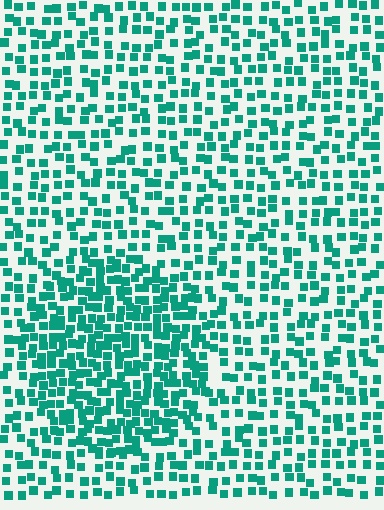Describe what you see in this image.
The image contains small teal elements arranged at two different densities. A circle-shaped region is visible where the elements are more densely packed than the surrounding area.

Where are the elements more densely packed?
The elements are more densely packed inside the circle boundary.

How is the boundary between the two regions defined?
The boundary is defined by a change in element density (approximately 1.8x ratio). All elements are the same color, size, and shape.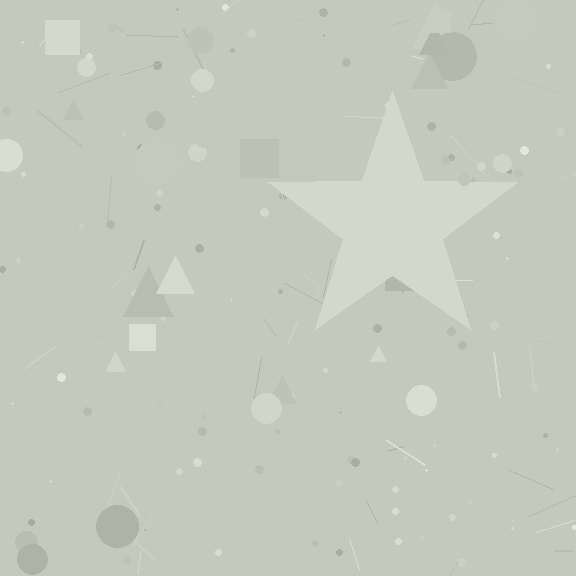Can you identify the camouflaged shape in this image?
The camouflaged shape is a star.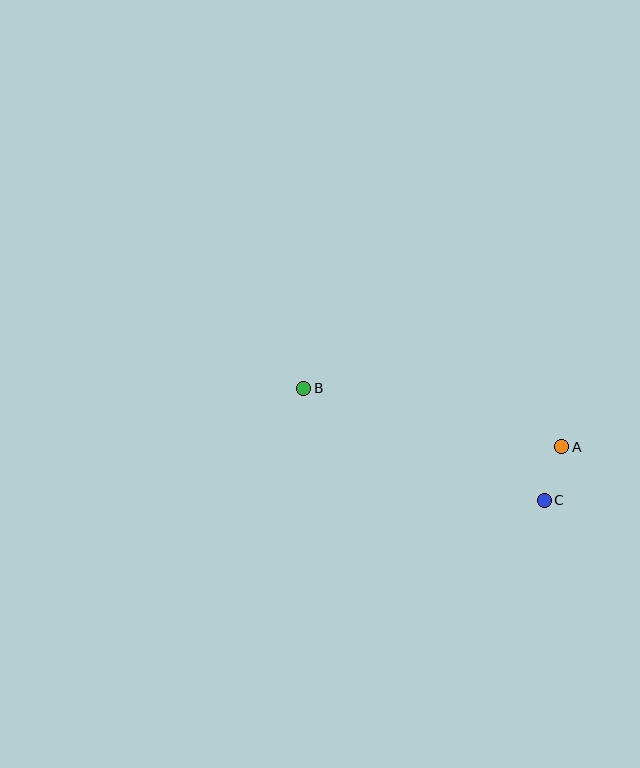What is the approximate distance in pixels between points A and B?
The distance between A and B is approximately 265 pixels.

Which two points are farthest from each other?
Points B and C are farthest from each other.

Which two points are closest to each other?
Points A and C are closest to each other.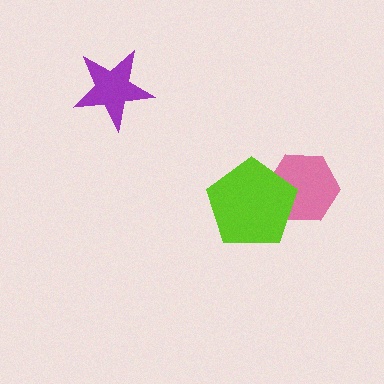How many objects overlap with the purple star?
0 objects overlap with the purple star.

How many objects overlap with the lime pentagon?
1 object overlaps with the lime pentagon.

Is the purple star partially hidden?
No, no other shape covers it.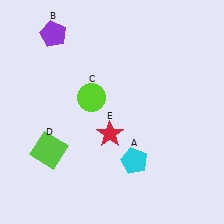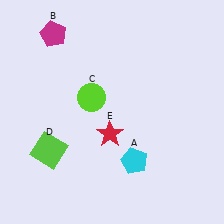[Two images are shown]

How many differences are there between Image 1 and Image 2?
There is 1 difference between the two images.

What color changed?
The pentagon (B) changed from purple in Image 1 to magenta in Image 2.